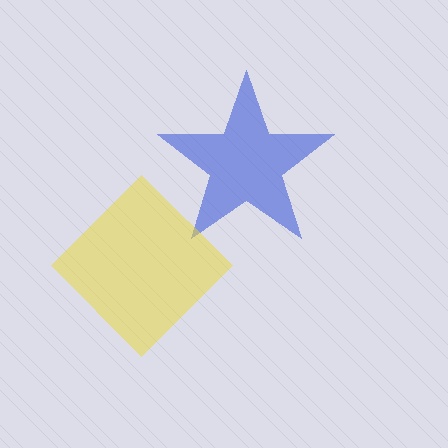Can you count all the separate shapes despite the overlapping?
Yes, there are 2 separate shapes.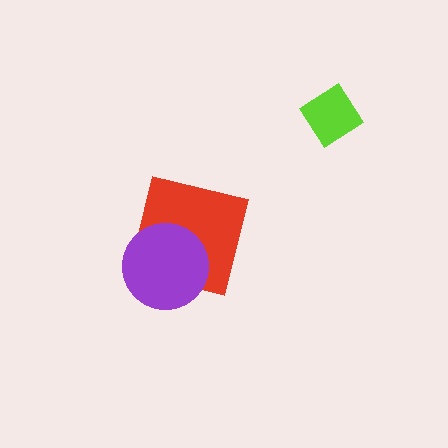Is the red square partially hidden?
Yes, it is partially covered by another shape.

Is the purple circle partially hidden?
No, no other shape covers it.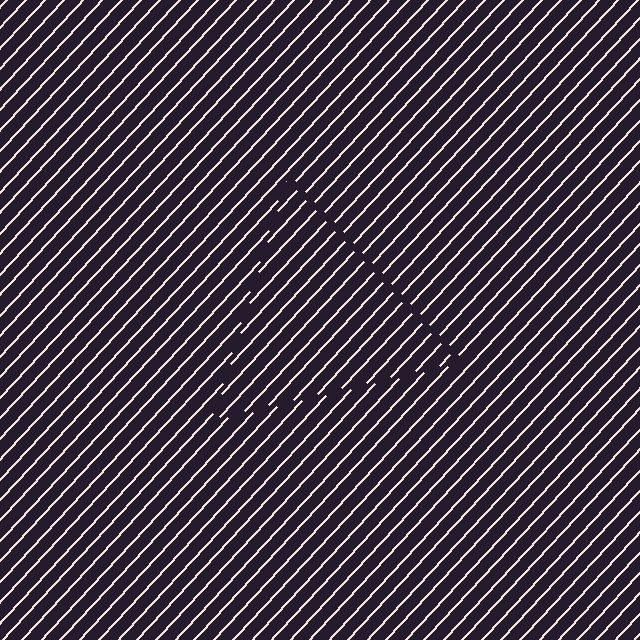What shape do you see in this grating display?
An illusory triangle. The interior of the shape contains the same grating, shifted by half a period — the contour is defined by the phase discontinuity where line-ends from the inner and outer gratings abut.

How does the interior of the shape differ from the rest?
The interior of the shape contains the same grating, shifted by half a period — the contour is defined by the phase discontinuity where line-ends from the inner and outer gratings abut.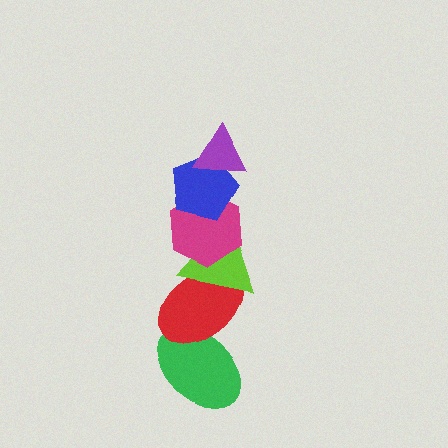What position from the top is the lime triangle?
The lime triangle is 4th from the top.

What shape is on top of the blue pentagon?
The purple triangle is on top of the blue pentagon.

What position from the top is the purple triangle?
The purple triangle is 1st from the top.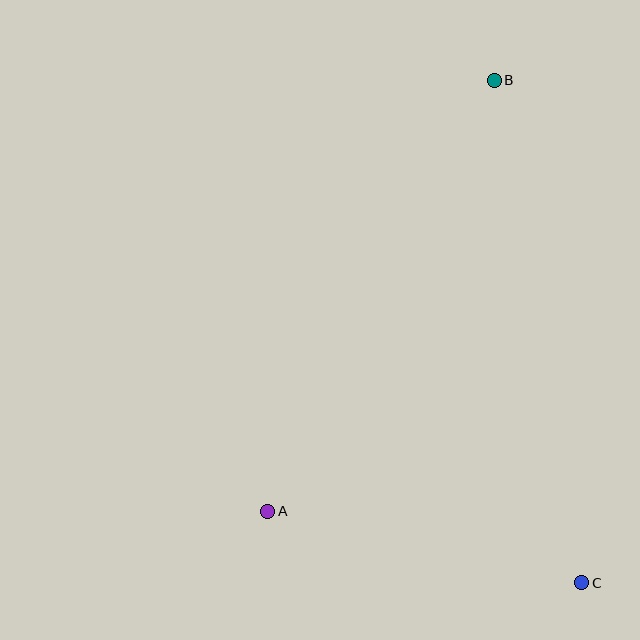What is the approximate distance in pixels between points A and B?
The distance between A and B is approximately 487 pixels.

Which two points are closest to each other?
Points A and C are closest to each other.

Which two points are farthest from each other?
Points B and C are farthest from each other.